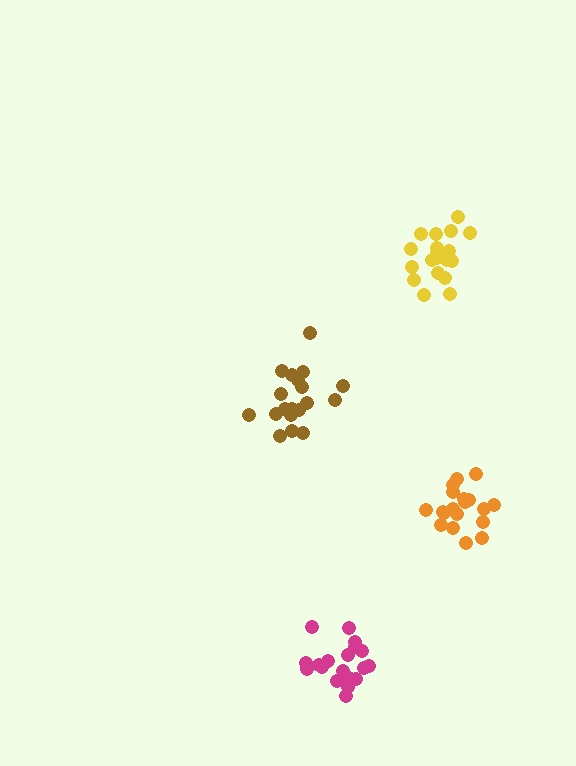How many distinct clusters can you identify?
There are 4 distinct clusters.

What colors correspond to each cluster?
The clusters are colored: brown, magenta, yellow, orange.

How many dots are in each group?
Group 1: 20 dots, Group 2: 19 dots, Group 3: 20 dots, Group 4: 19 dots (78 total).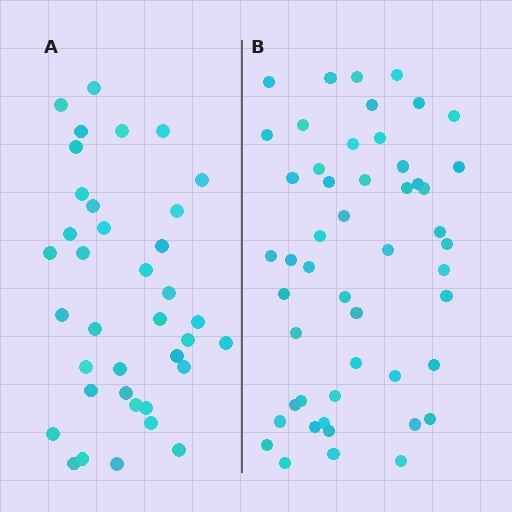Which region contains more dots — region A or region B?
Region B (the right region) has more dots.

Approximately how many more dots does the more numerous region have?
Region B has approximately 15 more dots than region A.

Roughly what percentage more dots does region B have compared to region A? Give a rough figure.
About 35% more.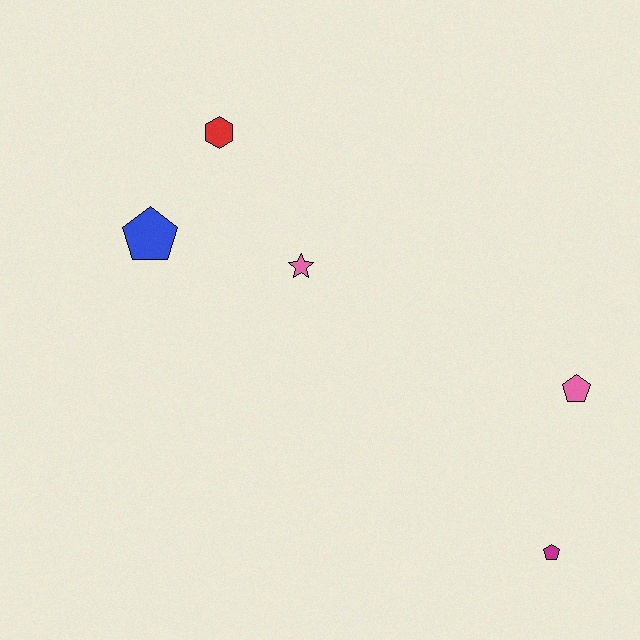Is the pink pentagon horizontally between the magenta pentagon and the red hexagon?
No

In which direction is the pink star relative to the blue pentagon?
The pink star is to the right of the blue pentagon.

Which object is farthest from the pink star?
The magenta pentagon is farthest from the pink star.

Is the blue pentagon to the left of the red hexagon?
Yes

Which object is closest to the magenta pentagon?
The pink pentagon is closest to the magenta pentagon.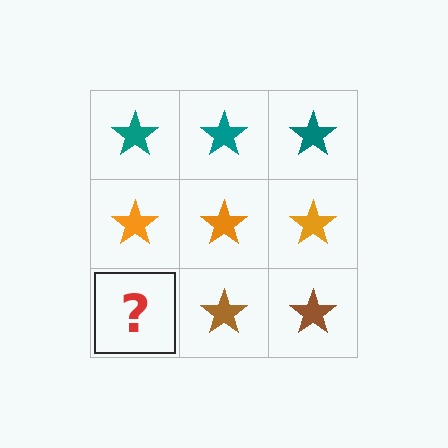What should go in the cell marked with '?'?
The missing cell should contain a brown star.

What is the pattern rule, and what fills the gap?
The rule is that each row has a consistent color. The gap should be filled with a brown star.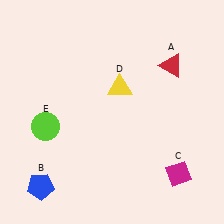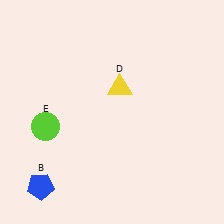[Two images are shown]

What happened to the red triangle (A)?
The red triangle (A) was removed in Image 2. It was in the top-right area of Image 1.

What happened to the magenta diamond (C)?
The magenta diamond (C) was removed in Image 2. It was in the bottom-right area of Image 1.